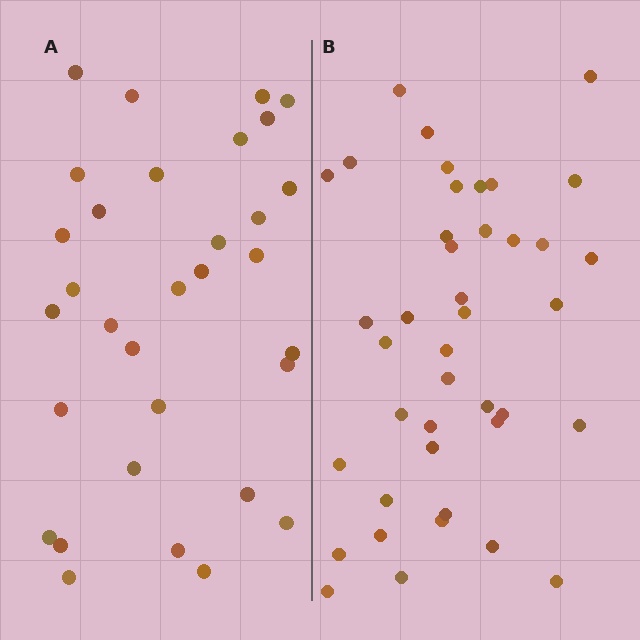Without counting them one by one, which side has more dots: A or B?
Region B (the right region) has more dots.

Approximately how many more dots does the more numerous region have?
Region B has roughly 8 or so more dots than region A.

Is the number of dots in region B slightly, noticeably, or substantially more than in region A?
Region B has noticeably more, but not dramatically so. The ratio is roughly 1.3 to 1.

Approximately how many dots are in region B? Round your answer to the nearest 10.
About 40 dots. (The exact count is 41, which rounds to 40.)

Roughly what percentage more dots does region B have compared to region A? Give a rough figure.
About 30% more.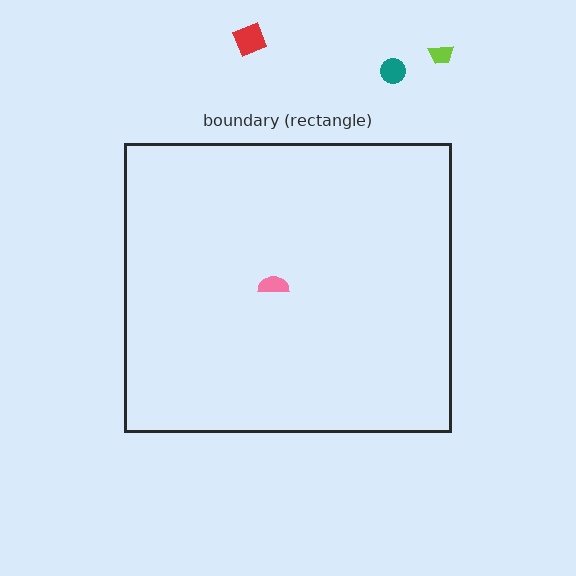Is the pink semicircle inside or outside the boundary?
Inside.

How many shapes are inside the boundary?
1 inside, 3 outside.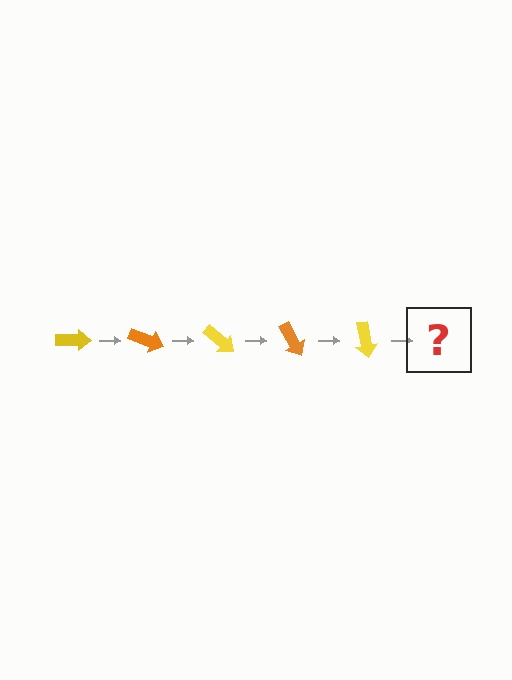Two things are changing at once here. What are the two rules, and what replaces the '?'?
The two rules are that it rotates 20 degrees each step and the color cycles through yellow and orange. The '?' should be an orange arrow, rotated 100 degrees from the start.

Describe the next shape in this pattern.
It should be an orange arrow, rotated 100 degrees from the start.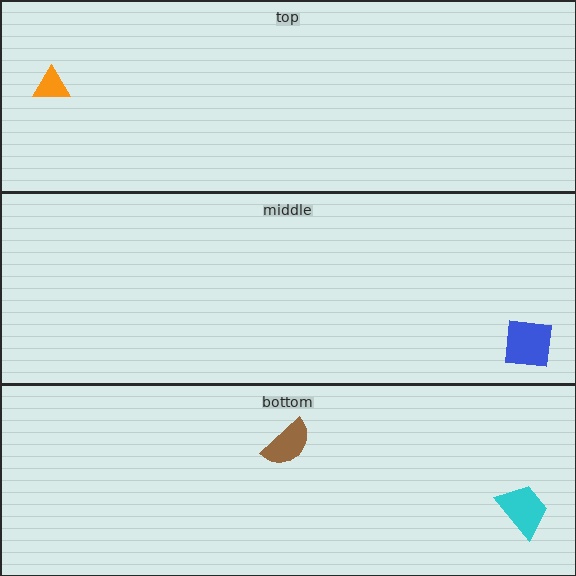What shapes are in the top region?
The orange triangle.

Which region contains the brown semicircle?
The bottom region.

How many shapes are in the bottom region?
2.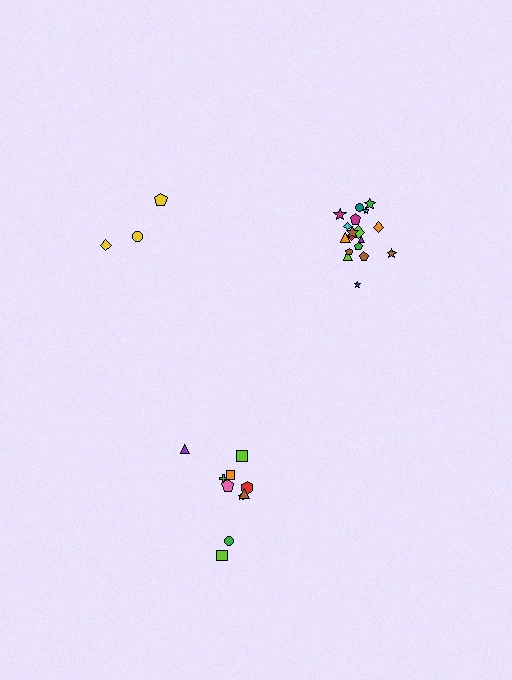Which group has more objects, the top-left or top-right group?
The top-right group.